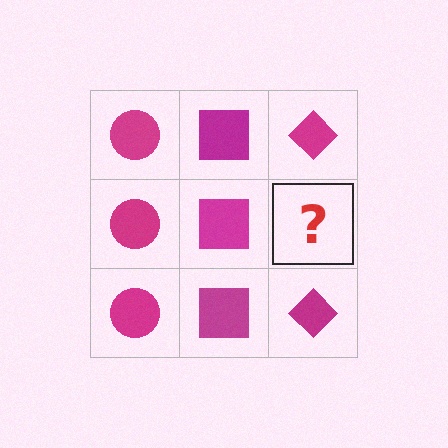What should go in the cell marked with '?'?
The missing cell should contain a magenta diamond.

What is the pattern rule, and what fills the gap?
The rule is that each column has a consistent shape. The gap should be filled with a magenta diamond.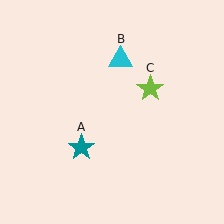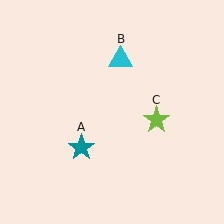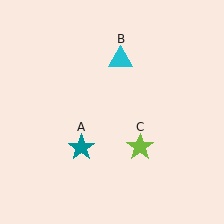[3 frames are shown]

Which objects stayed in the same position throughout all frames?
Teal star (object A) and cyan triangle (object B) remained stationary.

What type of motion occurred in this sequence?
The lime star (object C) rotated clockwise around the center of the scene.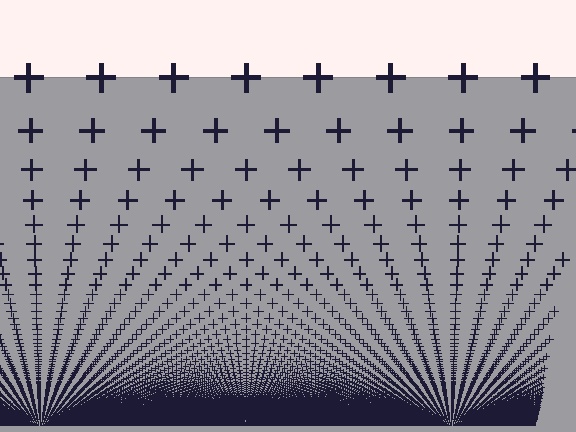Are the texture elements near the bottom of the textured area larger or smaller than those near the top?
Smaller. The gradient is inverted — elements near the bottom are smaller and denser.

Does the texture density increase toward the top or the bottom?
Density increases toward the bottom.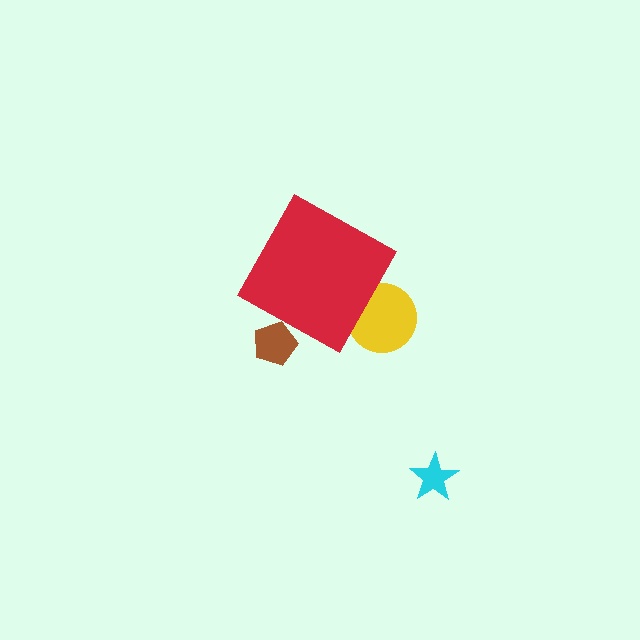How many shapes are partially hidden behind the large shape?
2 shapes are partially hidden.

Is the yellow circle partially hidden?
Yes, the yellow circle is partially hidden behind the red diamond.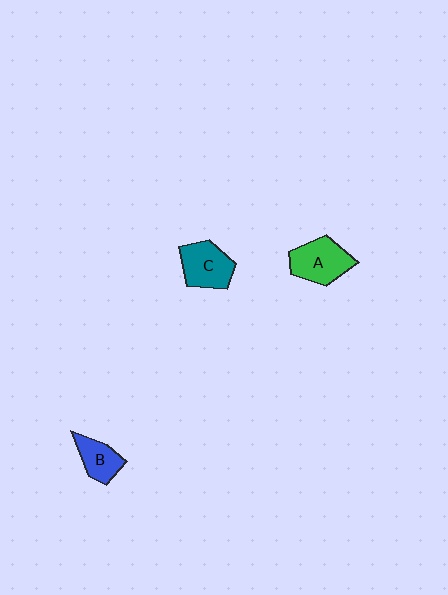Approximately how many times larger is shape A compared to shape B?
Approximately 1.5 times.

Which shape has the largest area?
Shape A (green).